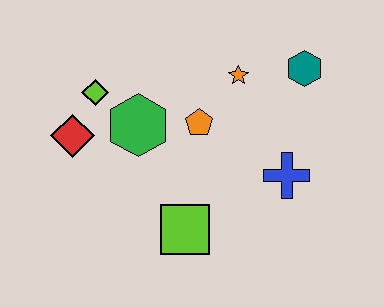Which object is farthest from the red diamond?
The teal hexagon is farthest from the red diamond.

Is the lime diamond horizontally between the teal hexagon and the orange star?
No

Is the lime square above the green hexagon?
No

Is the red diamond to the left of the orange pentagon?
Yes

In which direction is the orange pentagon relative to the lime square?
The orange pentagon is above the lime square.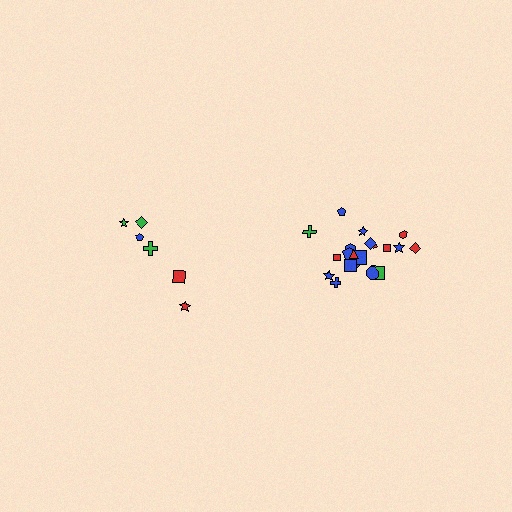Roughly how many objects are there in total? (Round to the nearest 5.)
Roughly 30 objects in total.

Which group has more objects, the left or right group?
The right group.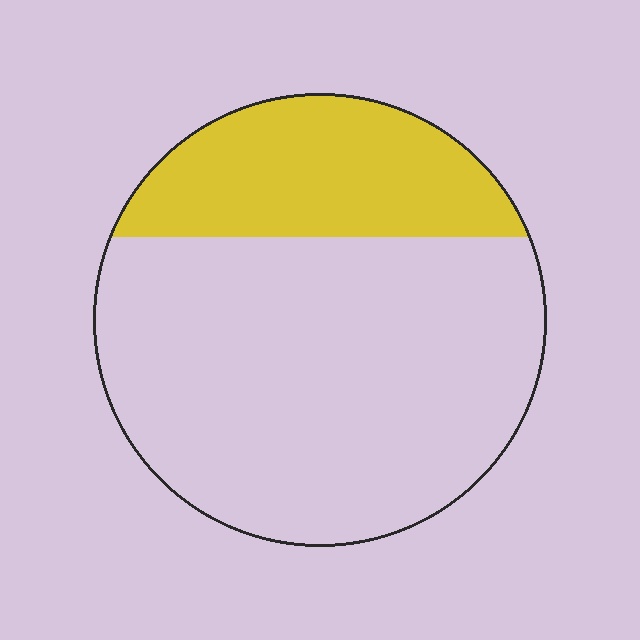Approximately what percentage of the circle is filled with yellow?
Approximately 25%.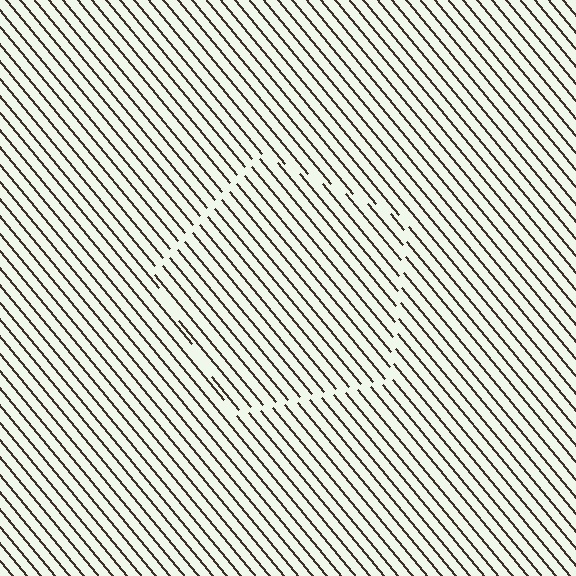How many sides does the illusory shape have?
5 sides — the line-ends trace a pentagon.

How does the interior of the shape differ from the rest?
The interior of the shape contains the same grating, shifted by half a period — the contour is defined by the phase discontinuity where line-ends from the inner and outer gratings abut.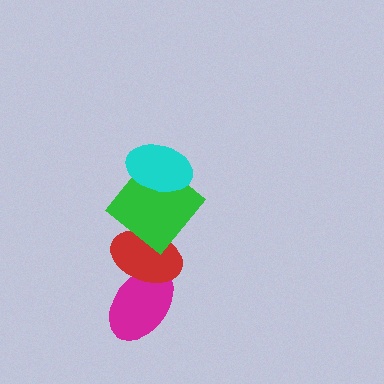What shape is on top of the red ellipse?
The green diamond is on top of the red ellipse.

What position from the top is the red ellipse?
The red ellipse is 3rd from the top.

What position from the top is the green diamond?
The green diamond is 2nd from the top.